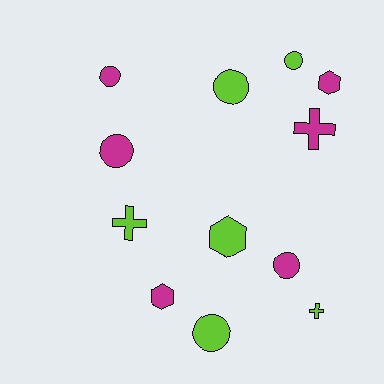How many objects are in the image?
There are 12 objects.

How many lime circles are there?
There are 3 lime circles.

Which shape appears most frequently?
Circle, with 6 objects.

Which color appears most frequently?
Lime, with 6 objects.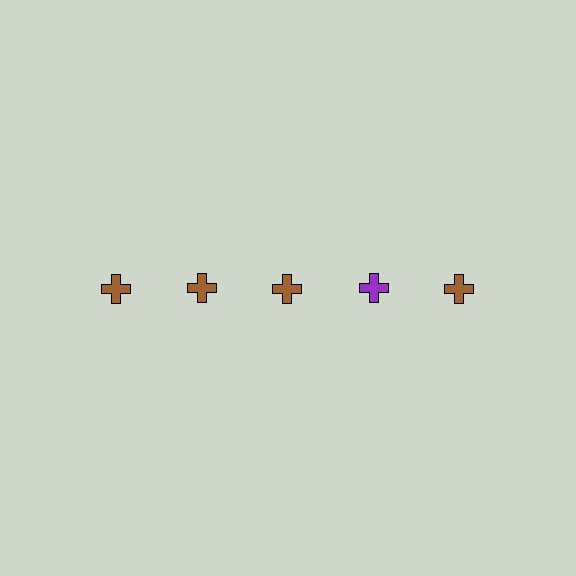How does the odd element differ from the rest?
It has a different color: purple instead of brown.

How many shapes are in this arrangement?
There are 5 shapes arranged in a grid pattern.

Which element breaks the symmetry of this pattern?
The purple cross in the top row, second from right column breaks the symmetry. All other shapes are brown crosses.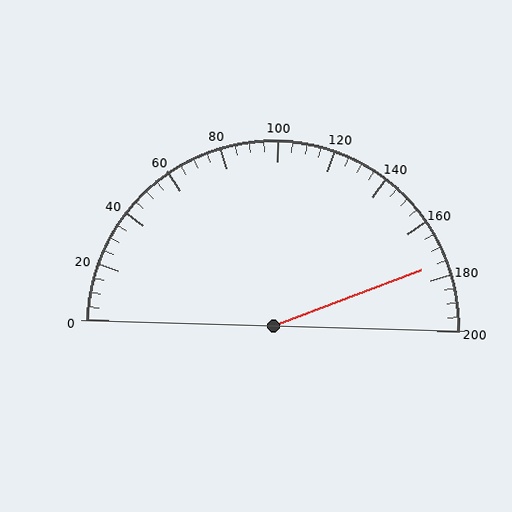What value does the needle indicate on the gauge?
The needle indicates approximately 175.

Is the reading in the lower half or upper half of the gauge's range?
The reading is in the upper half of the range (0 to 200).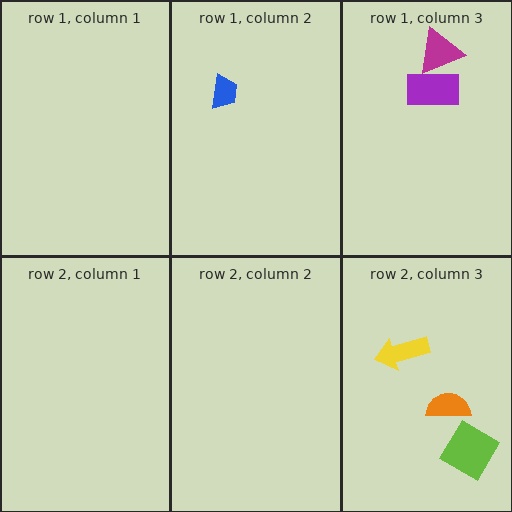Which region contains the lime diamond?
The row 2, column 3 region.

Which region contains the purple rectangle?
The row 1, column 3 region.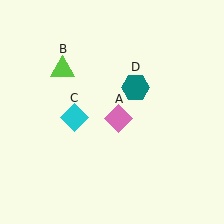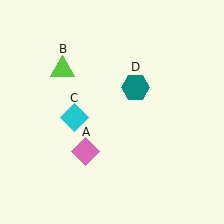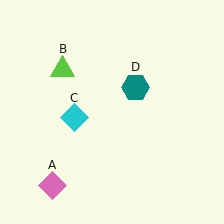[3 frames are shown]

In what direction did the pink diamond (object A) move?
The pink diamond (object A) moved down and to the left.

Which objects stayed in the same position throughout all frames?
Lime triangle (object B) and cyan diamond (object C) and teal hexagon (object D) remained stationary.